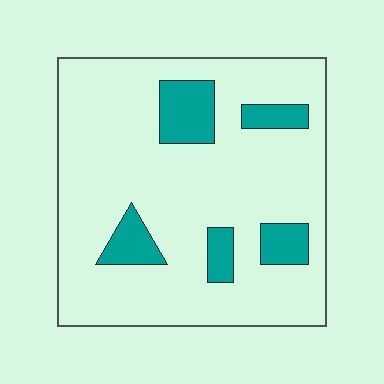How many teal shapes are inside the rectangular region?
5.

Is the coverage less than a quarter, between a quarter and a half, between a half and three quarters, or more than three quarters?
Less than a quarter.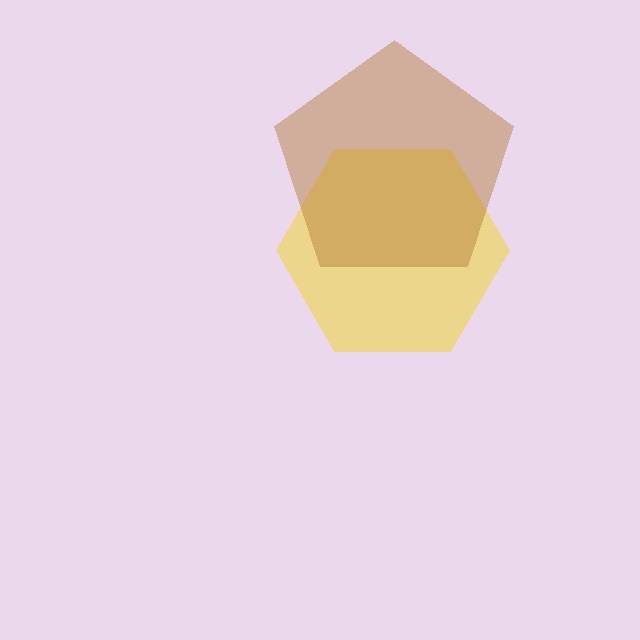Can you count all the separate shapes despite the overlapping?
Yes, there are 2 separate shapes.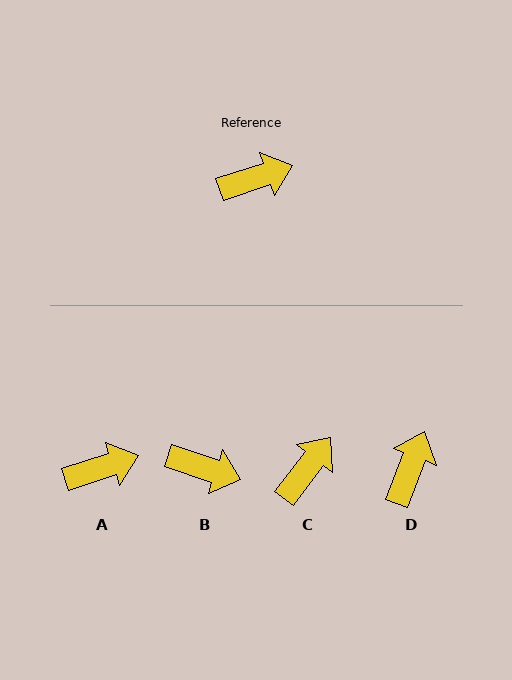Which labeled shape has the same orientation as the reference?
A.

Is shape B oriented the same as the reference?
No, it is off by about 37 degrees.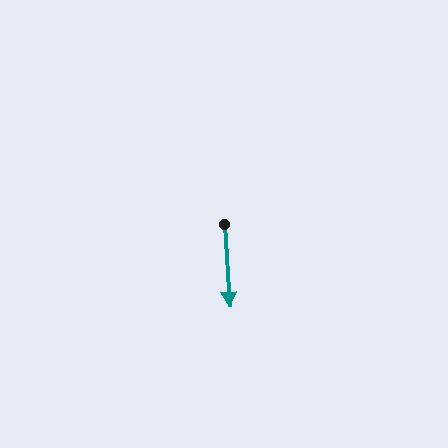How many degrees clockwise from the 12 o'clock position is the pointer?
Approximately 176 degrees.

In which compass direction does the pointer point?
South.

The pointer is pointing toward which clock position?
Roughly 6 o'clock.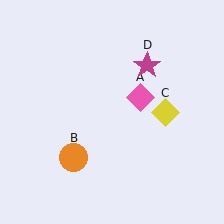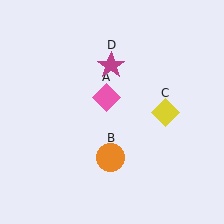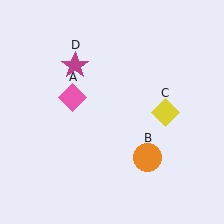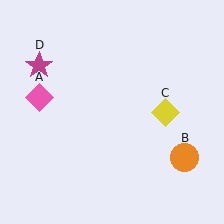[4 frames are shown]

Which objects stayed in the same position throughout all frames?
Yellow diamond (object C) remained stationary.